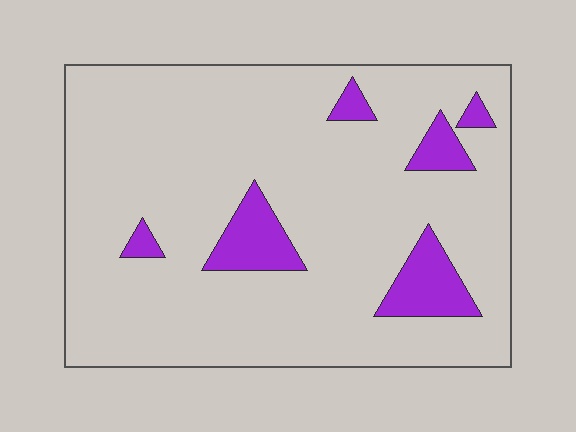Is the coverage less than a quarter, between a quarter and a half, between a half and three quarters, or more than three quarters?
Less than a quarter.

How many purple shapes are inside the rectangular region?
6.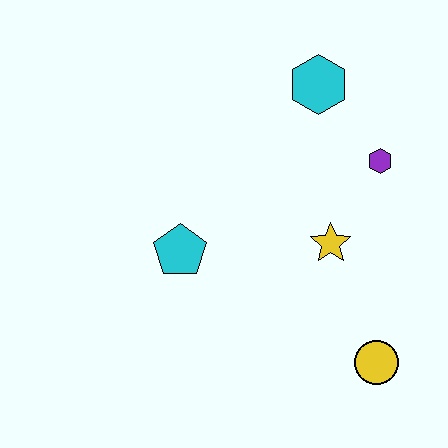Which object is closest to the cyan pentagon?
The yellow star is closest to the cyan pentagon.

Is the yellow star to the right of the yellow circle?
No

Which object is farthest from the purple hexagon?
The cyan pentagon is farthest from the purple hexagon.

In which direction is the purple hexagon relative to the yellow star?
The purple hexagon is above the yellow star.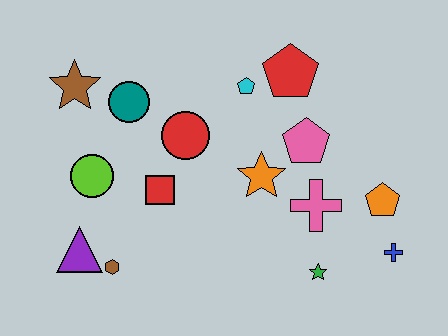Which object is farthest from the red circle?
The blue cross is farthest from the red circle.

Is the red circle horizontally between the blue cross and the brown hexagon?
Yes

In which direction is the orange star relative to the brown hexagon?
The orange star is to the right of the brown hexagon.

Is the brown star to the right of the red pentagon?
No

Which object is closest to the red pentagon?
The cyan pentagon is closest to the red pentagon.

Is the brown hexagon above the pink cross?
No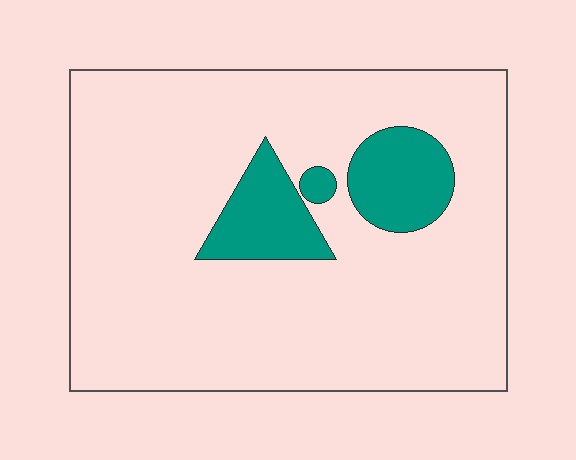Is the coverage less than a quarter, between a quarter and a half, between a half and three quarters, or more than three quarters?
Less than a quarter.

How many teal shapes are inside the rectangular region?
3.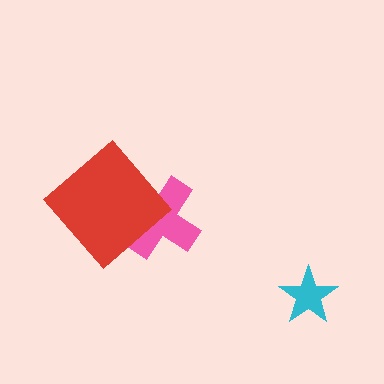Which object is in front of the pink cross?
The red diamond is in front of the pink cross.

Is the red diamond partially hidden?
No, no other shape covers it.